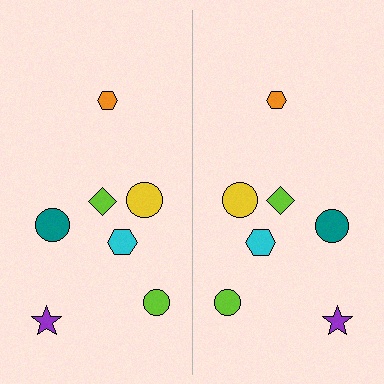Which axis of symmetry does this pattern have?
The pattern has a vertical axis of symmetry running through the center of the image.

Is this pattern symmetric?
Yes, this pattern has bilateral (reflection) symmetry.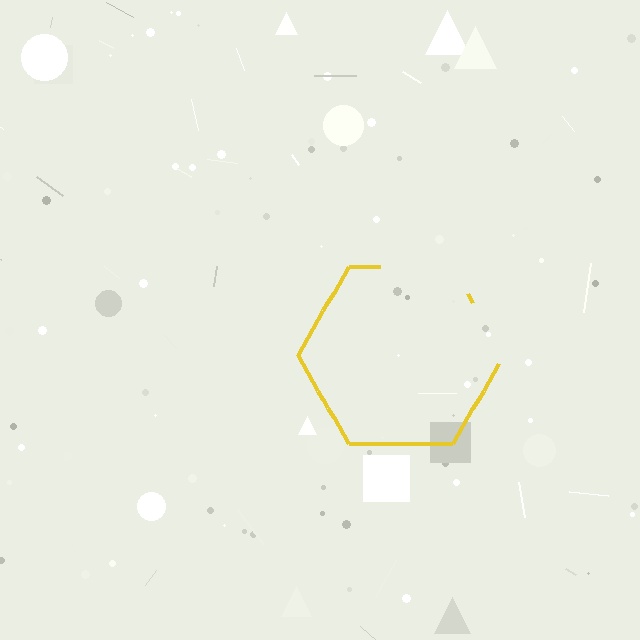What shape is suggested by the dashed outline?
The dashed outline suggests a hexagon.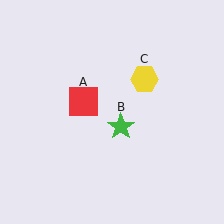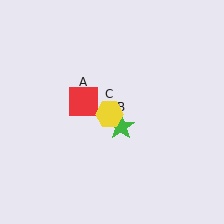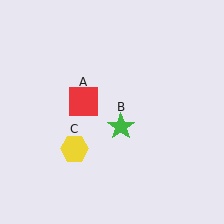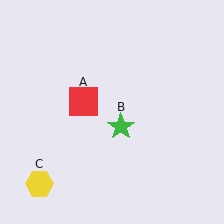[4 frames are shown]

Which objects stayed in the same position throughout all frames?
Red square (object A) and green star (object B) remained stationary.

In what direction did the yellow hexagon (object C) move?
The yellow hexagon (object C) moved down and to the left.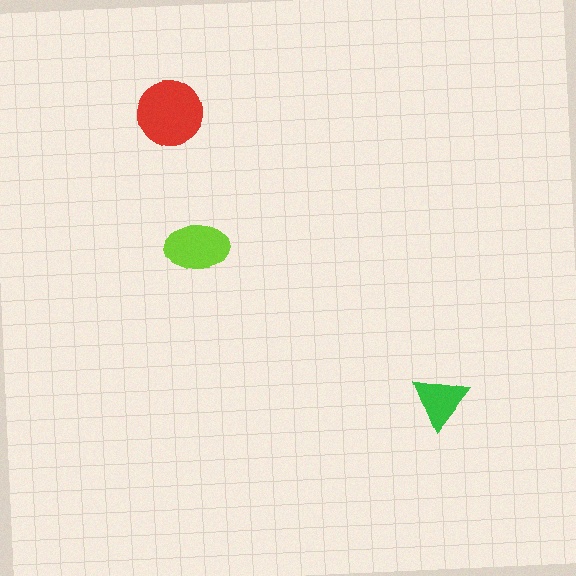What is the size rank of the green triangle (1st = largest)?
3rd.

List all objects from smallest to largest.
The green triangle, the lime ellipse, the red circle.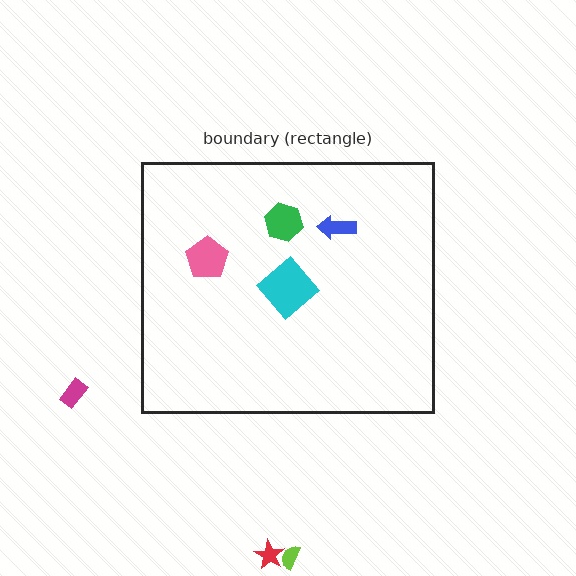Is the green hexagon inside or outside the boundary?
Inside.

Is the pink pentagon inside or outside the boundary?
Inside.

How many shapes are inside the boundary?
4 inside, 3 outside.